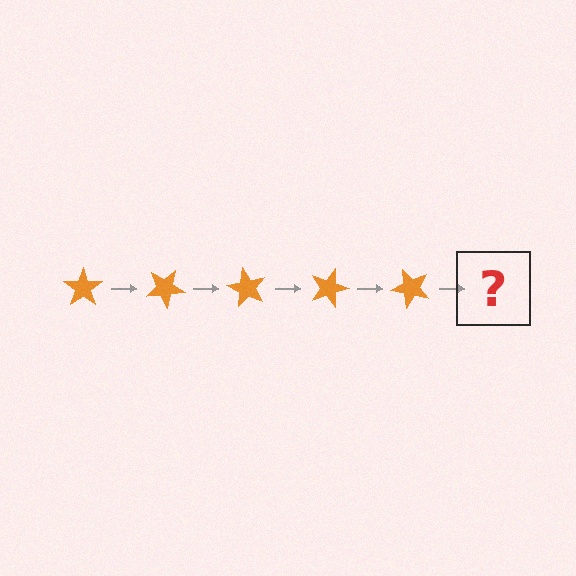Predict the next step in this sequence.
The next step is an orange star rotated 150 degrees.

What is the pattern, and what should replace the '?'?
The pattern is that the star rotates 30 degrees each step. The '?' should be an orange star rotated 150 degrees.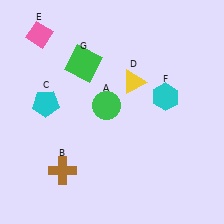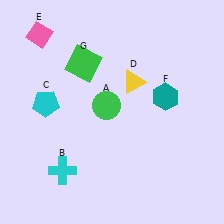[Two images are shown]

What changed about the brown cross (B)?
In Image 1, B is brown. In Image 2, it changed to cyan.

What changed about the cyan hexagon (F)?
In Image 1, F is cyan. In Image 2, it changed to teal.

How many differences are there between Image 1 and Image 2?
There are 2 differences between the two images.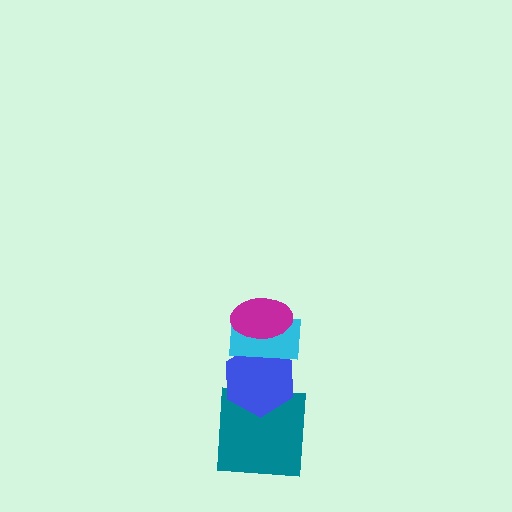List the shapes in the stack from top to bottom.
From top to bottom: the magenta ellipse, the cyan rectangle, the blue hexagon, the teal square.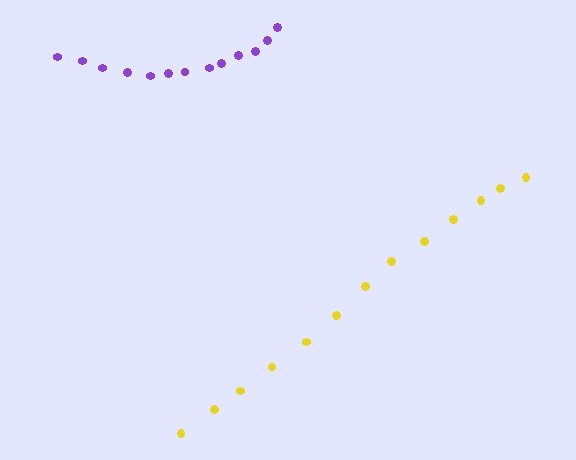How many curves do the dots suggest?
There are 2 distinct paths.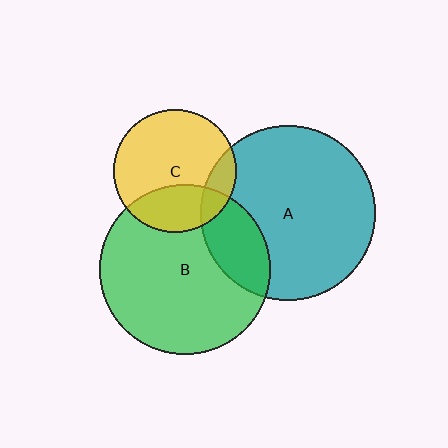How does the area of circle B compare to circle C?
Approximately 1.9 times.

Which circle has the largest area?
Circle A (teal).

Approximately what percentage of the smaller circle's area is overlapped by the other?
Approximately 30%.